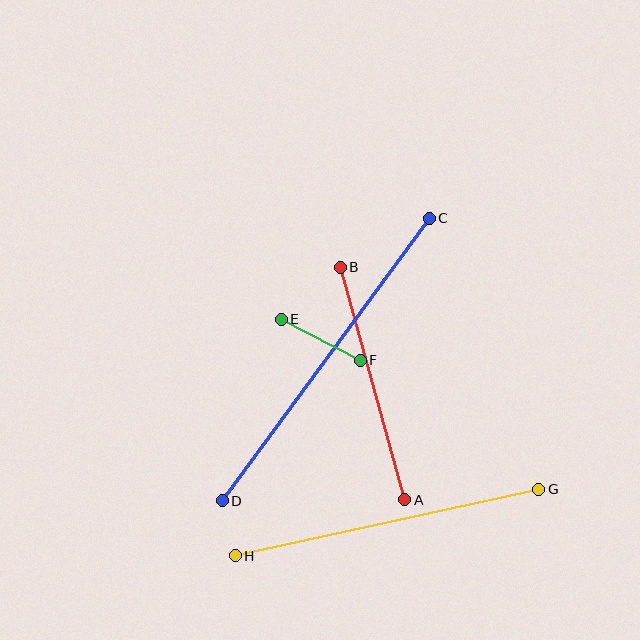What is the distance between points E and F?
The distance is approximately 89 pixels.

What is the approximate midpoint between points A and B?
The midpoint is at approximately (373, 383) pixels.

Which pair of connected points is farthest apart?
Points C and D are farthest apart.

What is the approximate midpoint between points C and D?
The midpoint is at approximately (326, 359) pixels.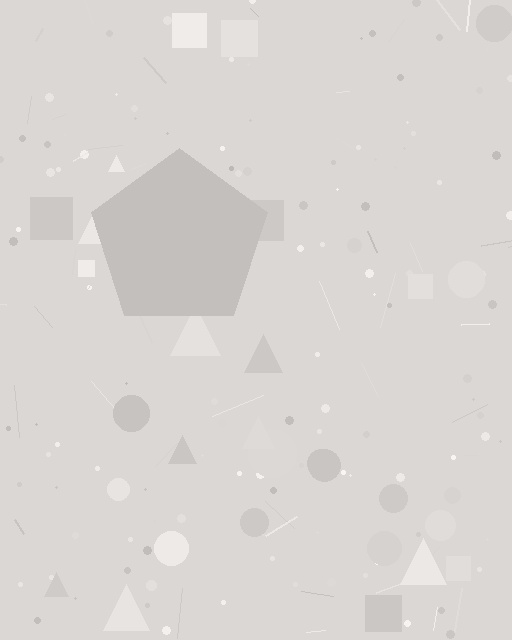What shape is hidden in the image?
A pentagon is hidden in the image.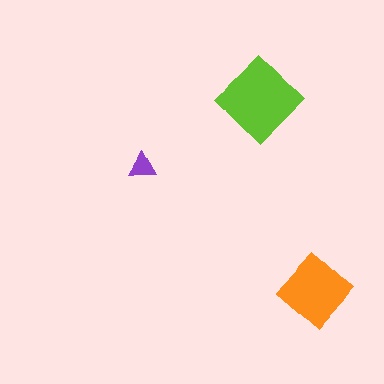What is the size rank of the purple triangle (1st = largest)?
3rd.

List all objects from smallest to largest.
The purple triangle, the orange diamond, the lime diamond.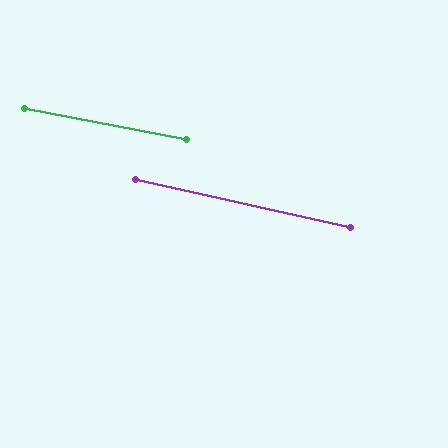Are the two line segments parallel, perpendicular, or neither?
Parallel — their directions differ by only 2.0°.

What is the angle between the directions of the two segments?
Approximately 2 degrees.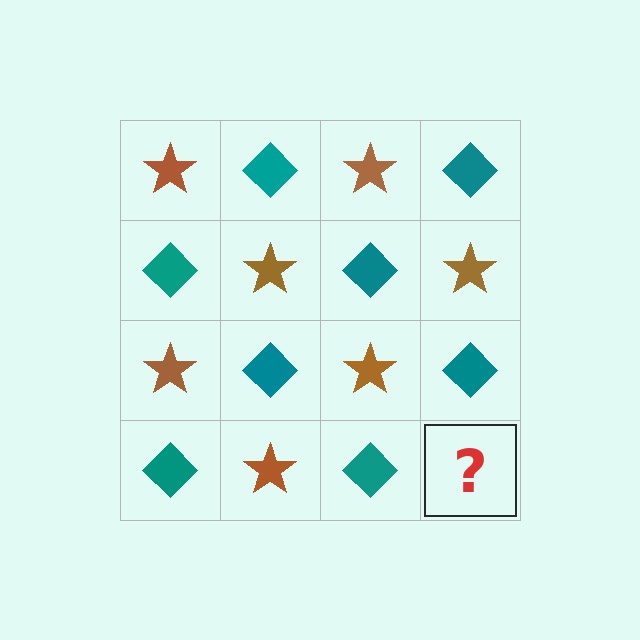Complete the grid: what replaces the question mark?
The question mark should be replaced with a brown star.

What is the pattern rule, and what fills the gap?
The rule is that it alternates brown star and teal diamond in a checkerboard pattern. The gap should be filled with a brown star.